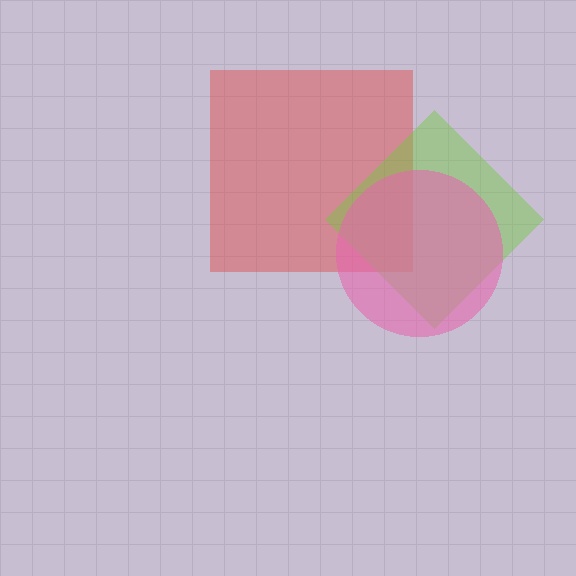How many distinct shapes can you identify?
There are 3 distinct shapes: a red square, a lime diamond, a pink circle.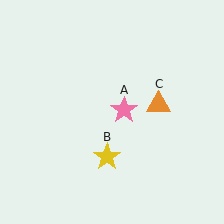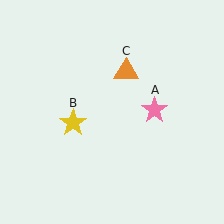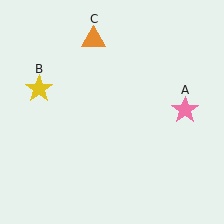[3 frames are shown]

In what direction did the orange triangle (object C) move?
The orange triangle (object C) moved up and to the left.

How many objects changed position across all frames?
3 objects changed position: pink star (object A), yellow star (object B), orange triangle (object C).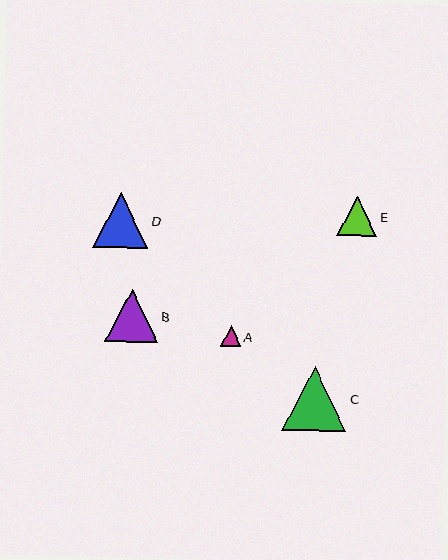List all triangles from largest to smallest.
From largest to smallest: C, D, B, E, A.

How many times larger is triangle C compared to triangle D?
Triangle C is approximately 1.2 times the size of triangle D.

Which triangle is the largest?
Triangle C is the largest with a size of approximately 64 pixels.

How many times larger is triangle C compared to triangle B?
Triangle C is approximately 1.2 times the size of triangle B.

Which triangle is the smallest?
Triangle A is the smallest with a size of approximately 20 pixels.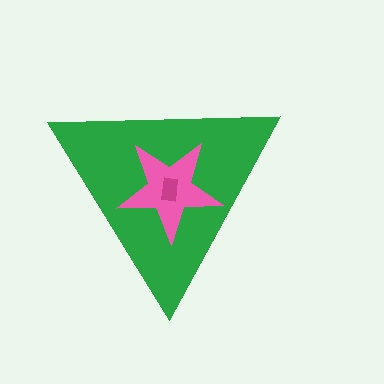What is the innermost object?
The magenta rectangle.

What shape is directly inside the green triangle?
The pink star.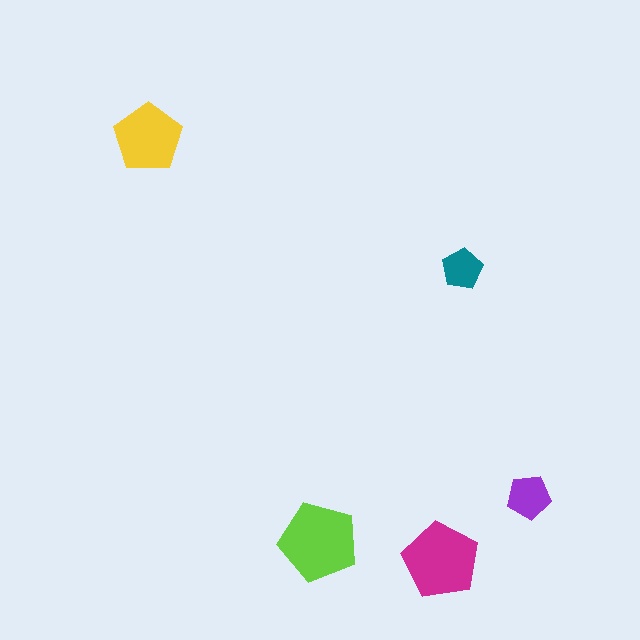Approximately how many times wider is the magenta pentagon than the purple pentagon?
About 2 times wider.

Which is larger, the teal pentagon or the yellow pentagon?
The yellow one.